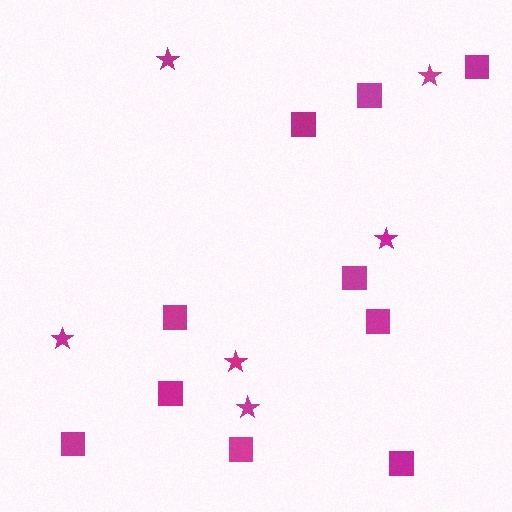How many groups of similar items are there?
There are 2 groups: one group of squares (10) and one group of stars (6).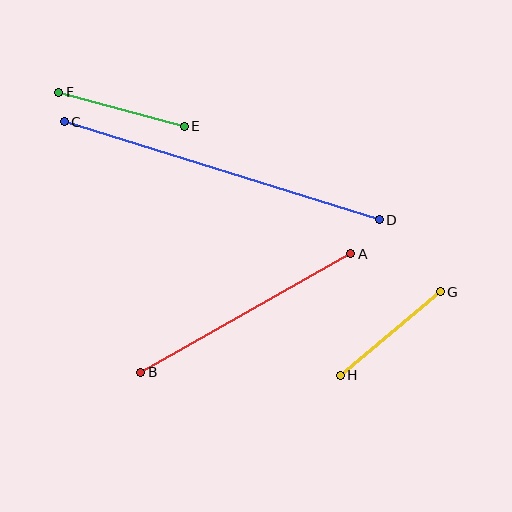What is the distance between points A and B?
The distance is approximately 241 pixels.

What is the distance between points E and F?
The distance is approximately 130 pixels.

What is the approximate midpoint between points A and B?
The midpoint is at approximately (246, 313) pixels.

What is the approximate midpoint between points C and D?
The midpoint is at approximately (222, 171) pixels.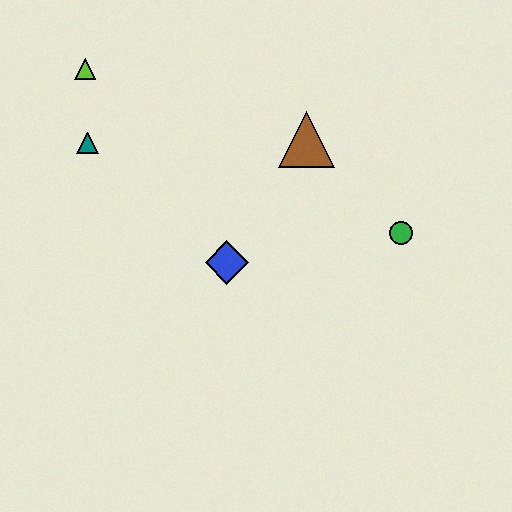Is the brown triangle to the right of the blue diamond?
Yes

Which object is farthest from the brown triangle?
The lime triangle is farthest from the brown triangle.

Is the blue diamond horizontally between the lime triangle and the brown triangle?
Yes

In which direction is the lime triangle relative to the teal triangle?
The lime triangle is above the teal triangle.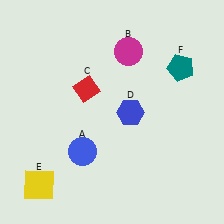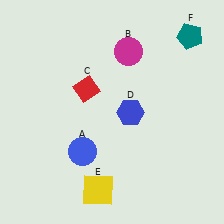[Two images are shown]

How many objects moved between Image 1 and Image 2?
2 objects moved between the two images.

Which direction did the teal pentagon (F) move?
The teal pentagon (F) moved up.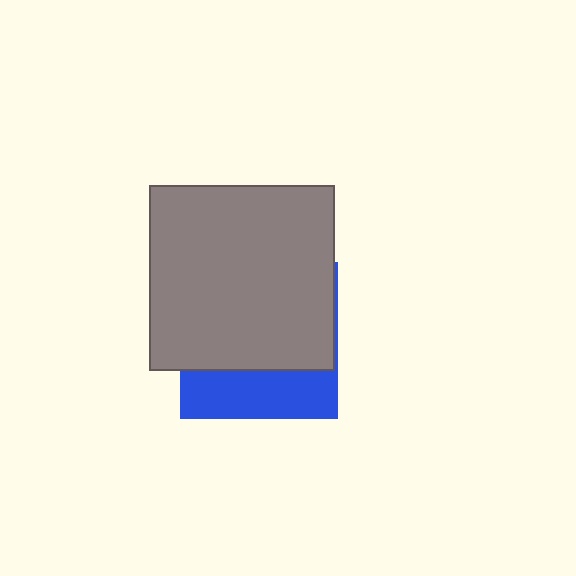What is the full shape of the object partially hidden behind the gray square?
The partially hidden object is a blue square.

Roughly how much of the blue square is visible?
A small part of it is visible (roughly 31%).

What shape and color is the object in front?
The object in front is a gray square.